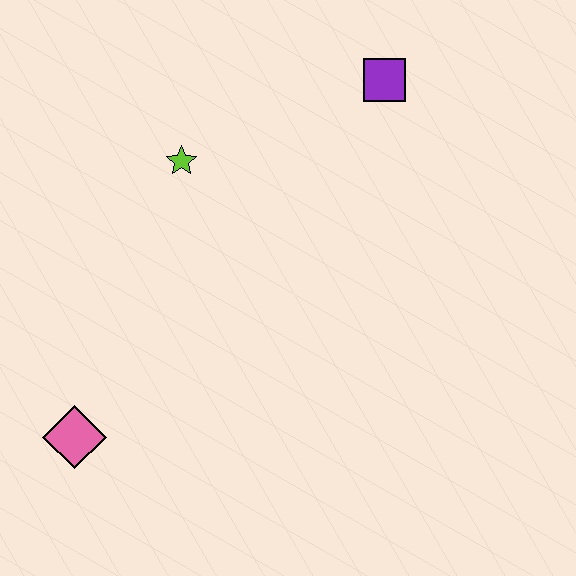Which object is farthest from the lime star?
The pink diamond is farthest from the lime star.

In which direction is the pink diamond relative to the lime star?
The pink diamond is below the lime star.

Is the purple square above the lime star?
Yes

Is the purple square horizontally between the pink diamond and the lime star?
No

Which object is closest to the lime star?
The purple square is closest to the lime star.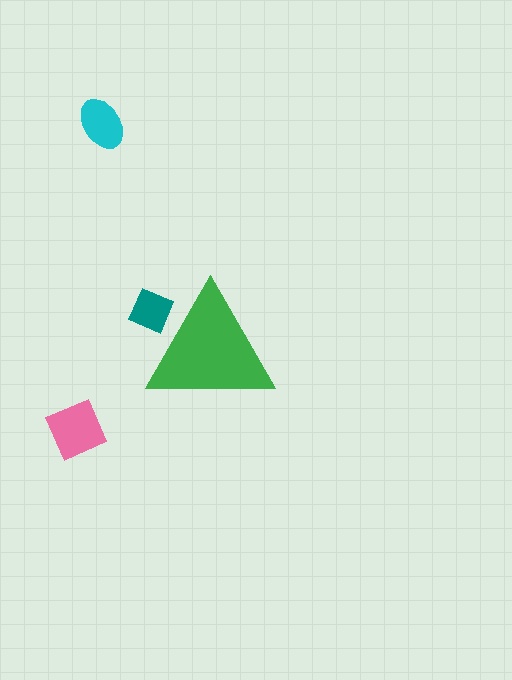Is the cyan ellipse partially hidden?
No, the cyan ellipse is fully visible.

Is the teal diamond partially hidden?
Yes, the teal diamond is partially hidden behind the green triangle.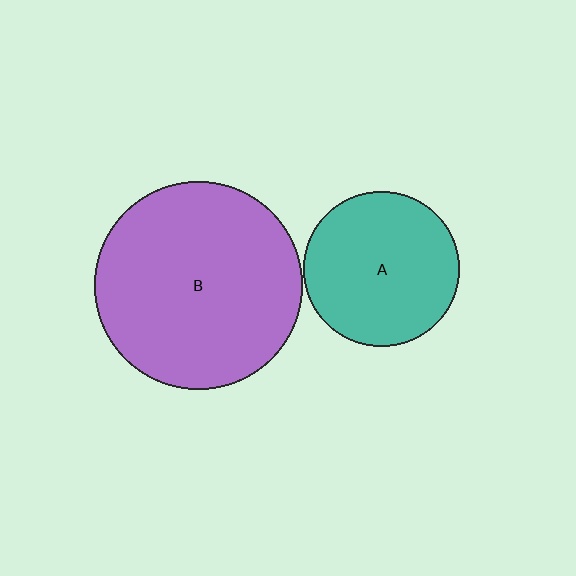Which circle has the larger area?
Circle B (purple).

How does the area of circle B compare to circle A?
Approximately 1.8 times.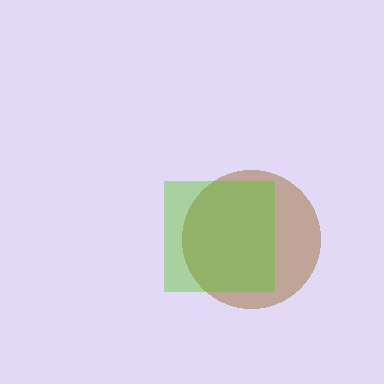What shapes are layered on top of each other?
The layered shapes are: a brown circle, a lime square.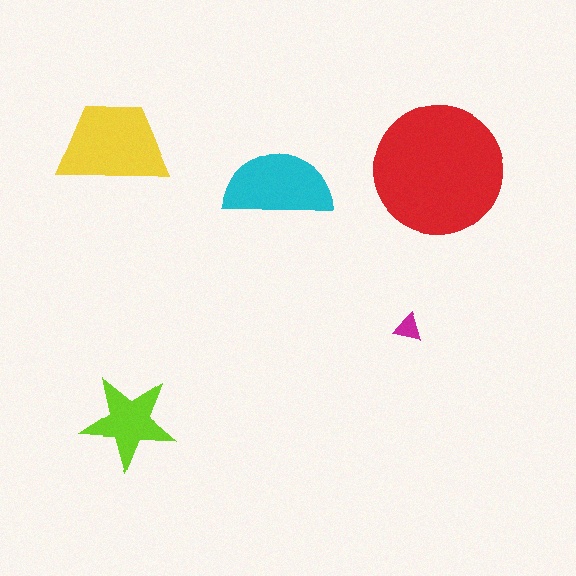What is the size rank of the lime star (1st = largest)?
4th.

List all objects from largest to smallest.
The red circle, the yellow trapezoid, the cyan semicircle, the lime star, the magenta triangle.